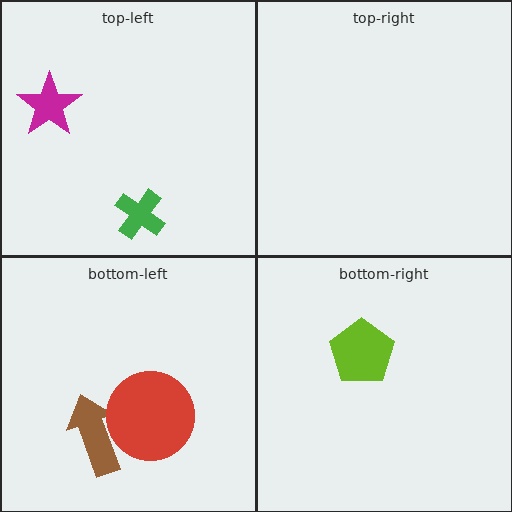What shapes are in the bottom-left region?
The brown arrow, the red circle.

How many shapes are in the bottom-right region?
1.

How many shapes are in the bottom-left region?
2.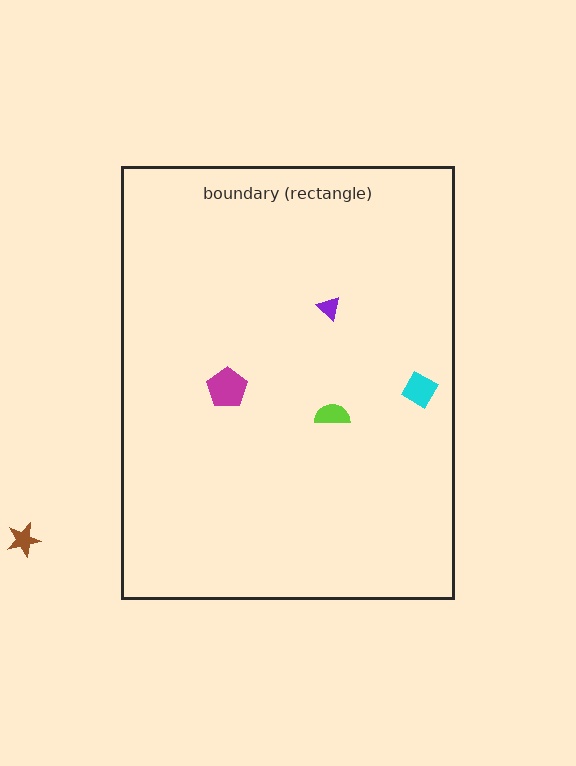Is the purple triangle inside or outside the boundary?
Inside.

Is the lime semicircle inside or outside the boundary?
Inside.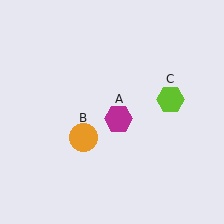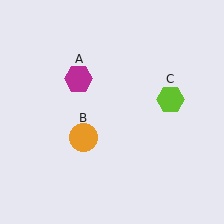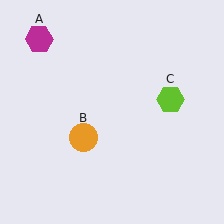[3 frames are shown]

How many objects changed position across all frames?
1 object changed position: magenta hexagon (object A).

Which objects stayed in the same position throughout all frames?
Orange circle (object B) and lime hexagon (object C) remained stationary.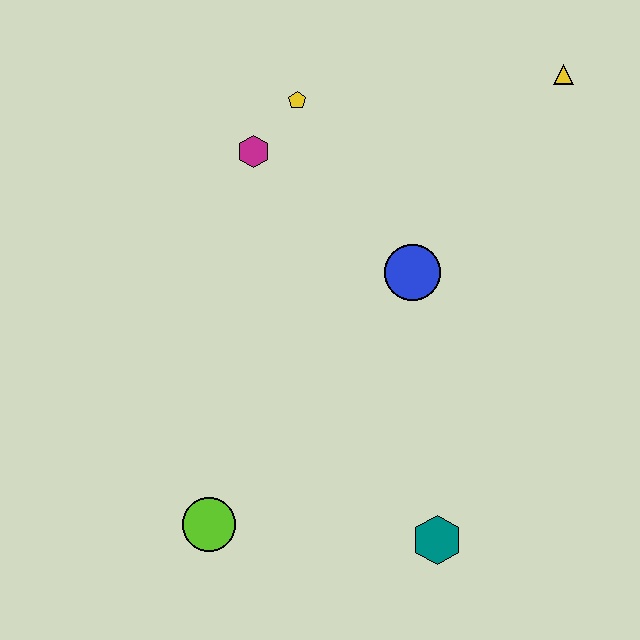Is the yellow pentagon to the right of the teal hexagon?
No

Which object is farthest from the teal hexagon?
The yellow triangle is farthest from the teal hexagon.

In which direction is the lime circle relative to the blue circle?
The lime circle is below the blue circle.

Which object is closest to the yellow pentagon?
The magenta hexagon is closest to the yellow pentagon.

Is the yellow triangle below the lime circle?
No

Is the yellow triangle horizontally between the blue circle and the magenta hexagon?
No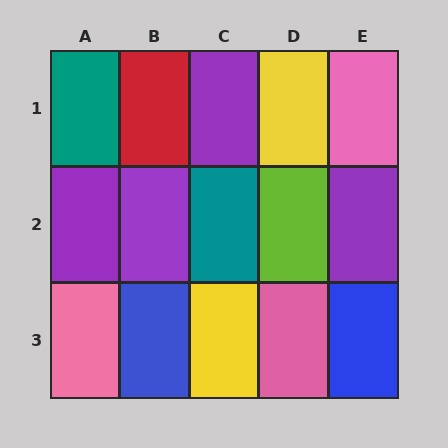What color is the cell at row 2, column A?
Purple.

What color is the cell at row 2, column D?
Lime.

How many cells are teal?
2 cells are teal.